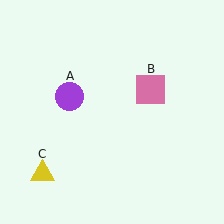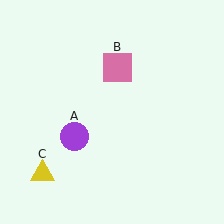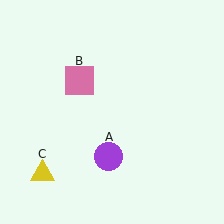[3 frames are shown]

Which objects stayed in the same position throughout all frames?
Yellow triangle (object C) remained stationary.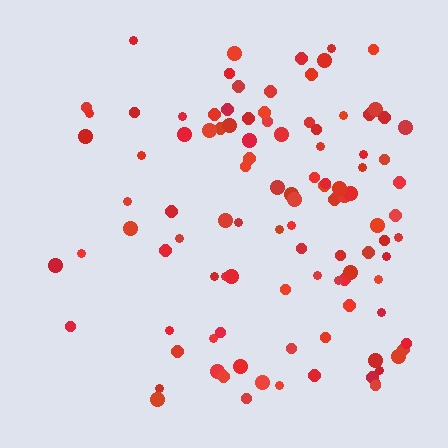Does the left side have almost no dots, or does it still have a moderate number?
Still a moderate number, just noticeably fewer than the right.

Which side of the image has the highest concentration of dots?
The right.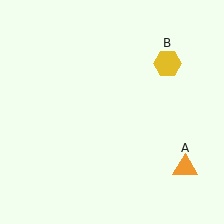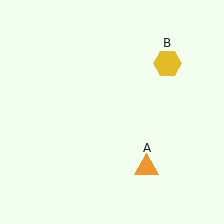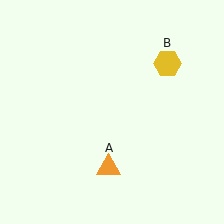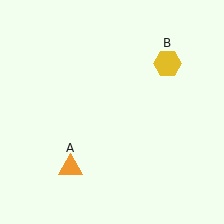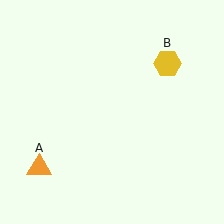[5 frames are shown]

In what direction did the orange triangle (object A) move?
The orange triangle (object A) moved left.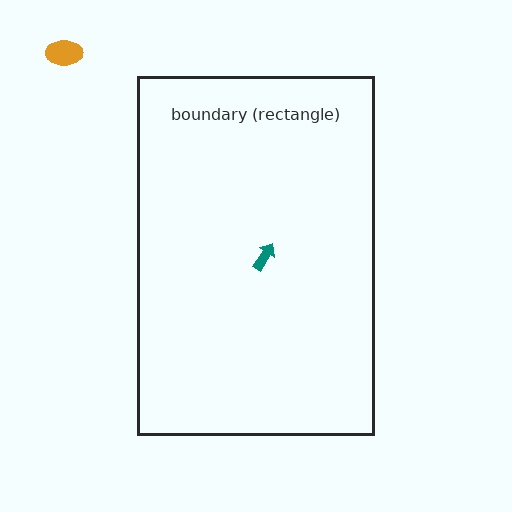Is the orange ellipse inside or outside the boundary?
Outside.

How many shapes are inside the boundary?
1 inside, 1 outside.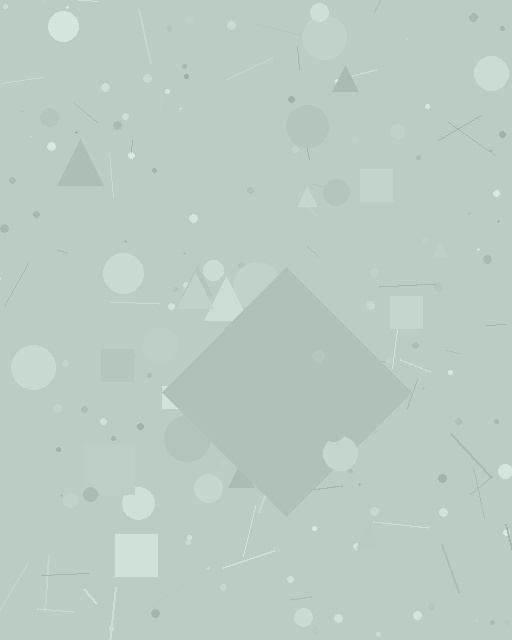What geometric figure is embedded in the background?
A diamond is embedded in the background.